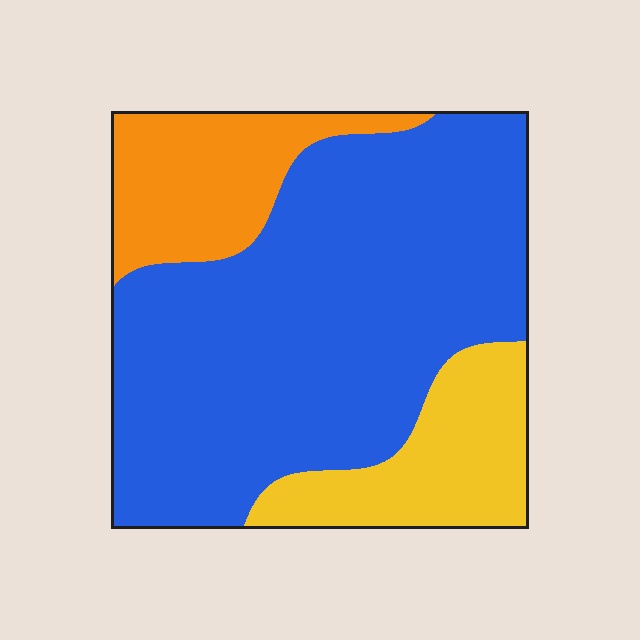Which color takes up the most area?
Blue, at roughly 65%.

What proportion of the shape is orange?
Orange takes up about one sixth (1/6) of the shape.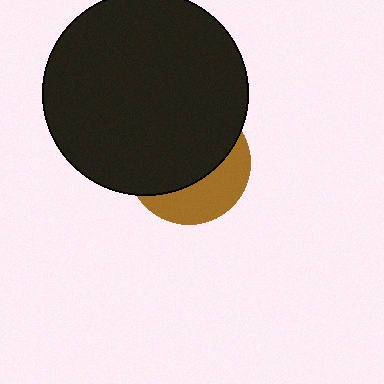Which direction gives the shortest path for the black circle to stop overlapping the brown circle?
Moving up gives the shortest separation.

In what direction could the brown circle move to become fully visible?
The brown circle could move down. That would shift it out from behind the black circle entirely.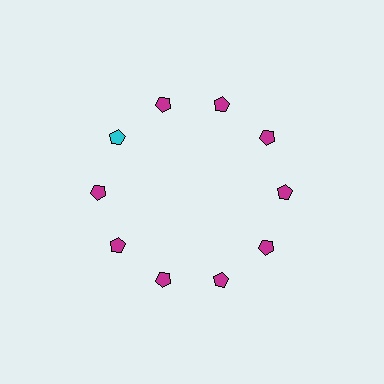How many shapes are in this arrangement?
There are 10 shapes arranged in a ring pattern.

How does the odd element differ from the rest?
It has a different color: cyan instead of magenta.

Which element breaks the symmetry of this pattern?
The cyan pentagon at roughly the 10 o'clock position breaks the symmetry. All other shapes are magenta pentagons.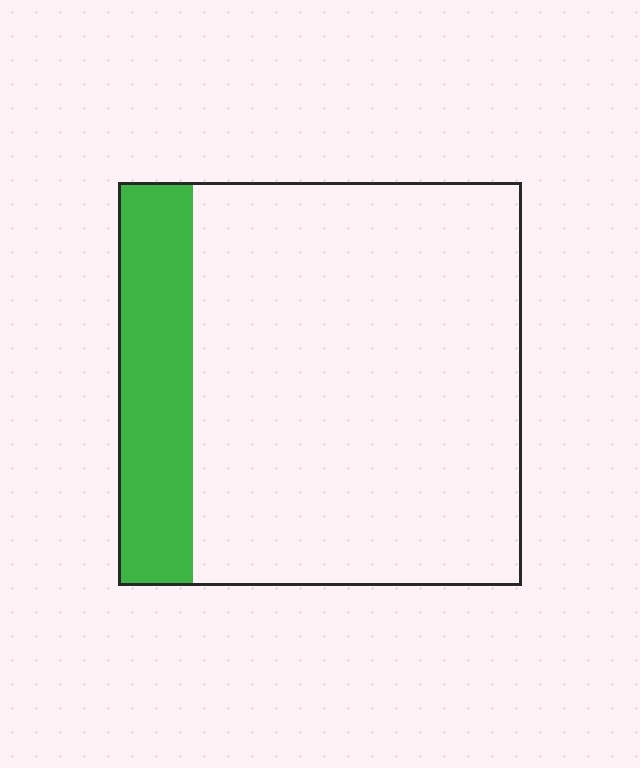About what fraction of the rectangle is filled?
About one fifth (1/5).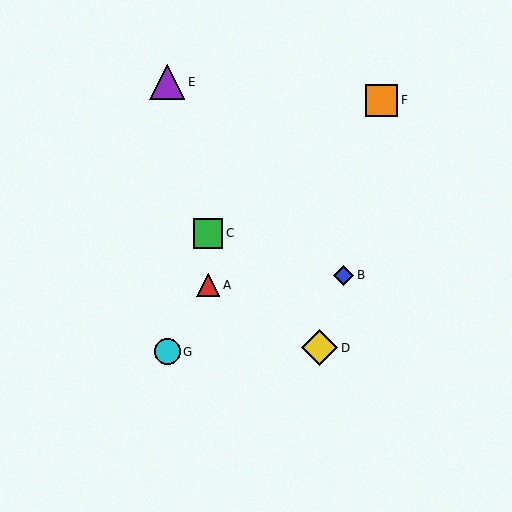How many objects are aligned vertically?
2 objects (E, G) are aligned vertically.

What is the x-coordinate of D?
Object D is at x≈320.